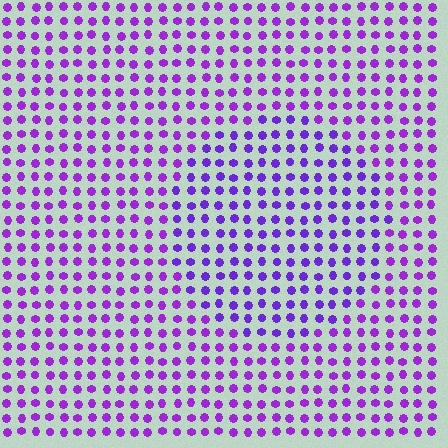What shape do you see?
I see a circle.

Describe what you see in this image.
The image is filled with small purple elements in a uniform arrangement. A circle-shaped region is visible where the elements are tinted to a slightly different hue, forming a subtle color boundary.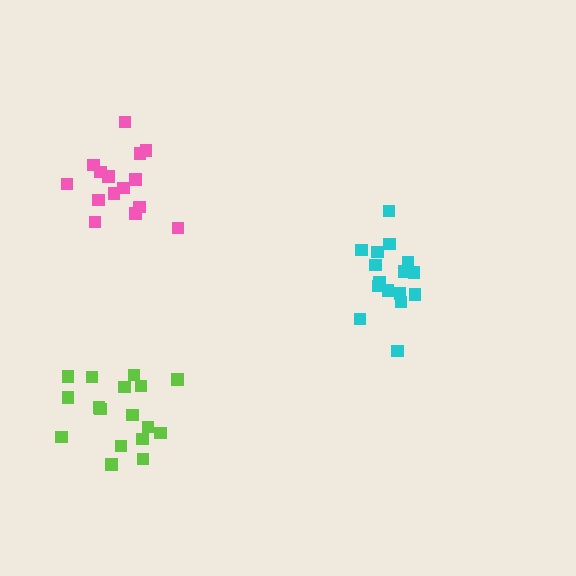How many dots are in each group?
Group 1: 16 dots, Group 2: 15 dots, Group 3: 17 dots (48 total).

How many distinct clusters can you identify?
There are 3 distinct clusters.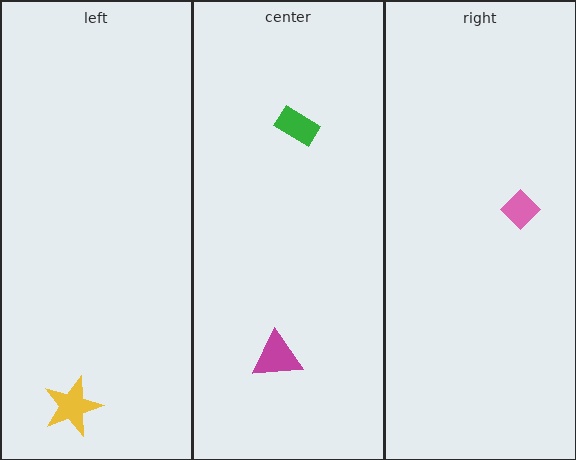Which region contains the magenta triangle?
The center region.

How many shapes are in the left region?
1.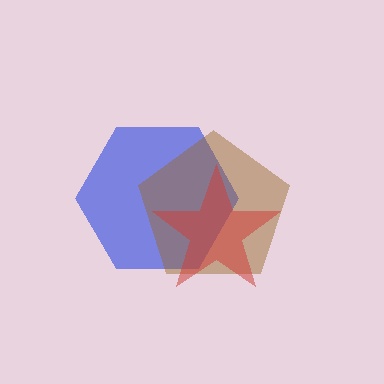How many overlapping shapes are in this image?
There are 3 overlapping shapes in the image.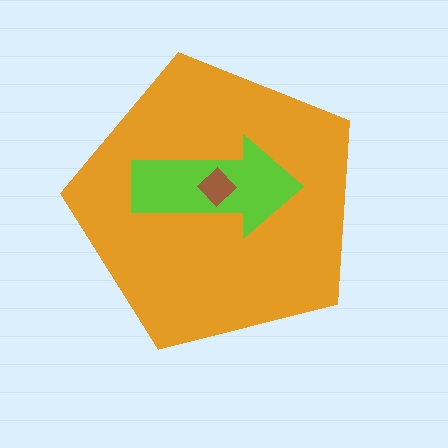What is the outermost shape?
The orange pentagon.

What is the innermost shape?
The brown diamond.